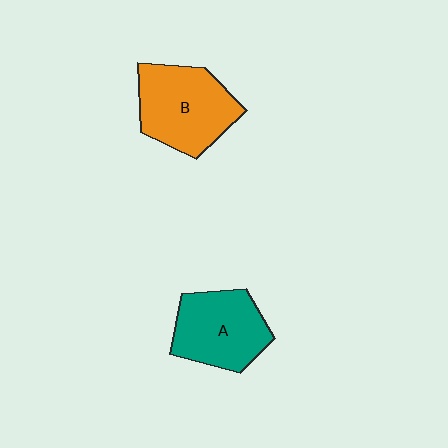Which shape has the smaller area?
Shape A (teal).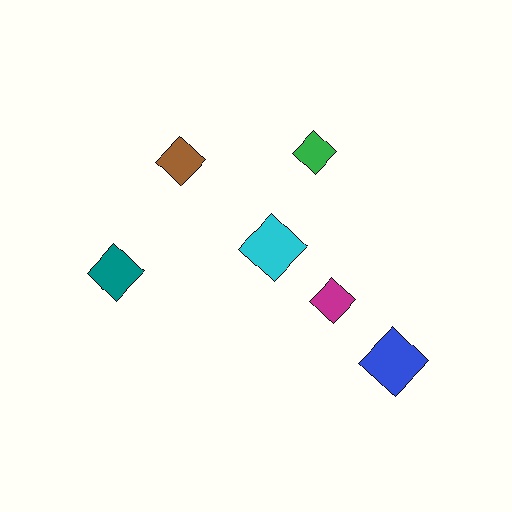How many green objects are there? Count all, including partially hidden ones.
There is 1 green object.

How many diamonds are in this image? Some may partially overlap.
There are 6 diamonds.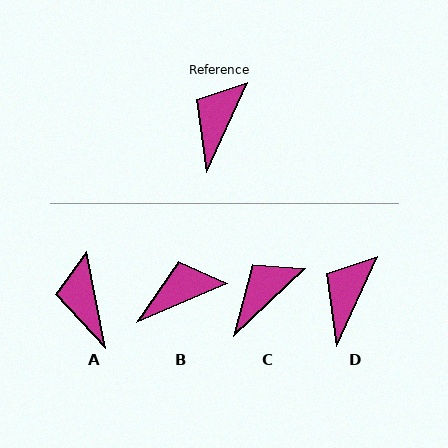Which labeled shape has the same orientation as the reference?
D.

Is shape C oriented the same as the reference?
No, it is off by about 22 degrees.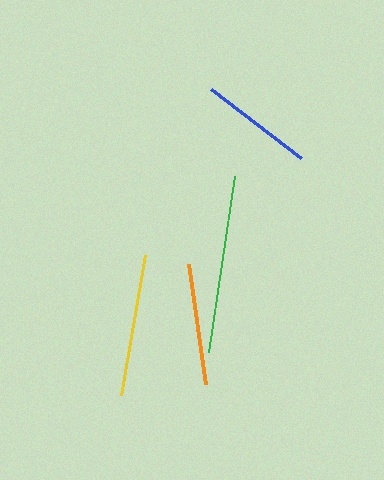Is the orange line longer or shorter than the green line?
The green line is longer than the orange line.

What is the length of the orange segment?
The orange segment is approximately 121 pixels long.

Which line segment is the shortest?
The blue line is the shortest at approximately 113 pixels.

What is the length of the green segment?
The green segment is approximately 178 pixels long.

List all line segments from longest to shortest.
From longest to shortest: green, yellow, orange, blue.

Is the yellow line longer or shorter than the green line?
The green line is longer than the yellow line.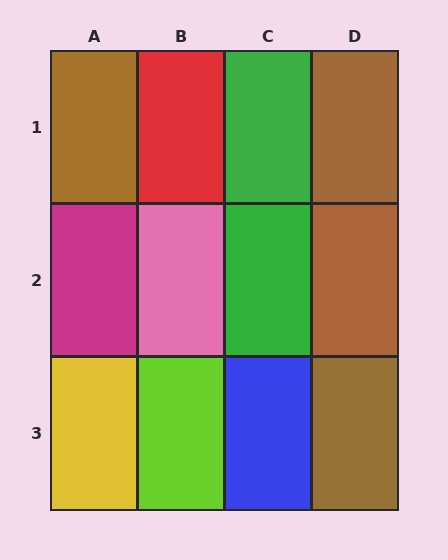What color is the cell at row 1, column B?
Red.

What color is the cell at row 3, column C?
Blue.